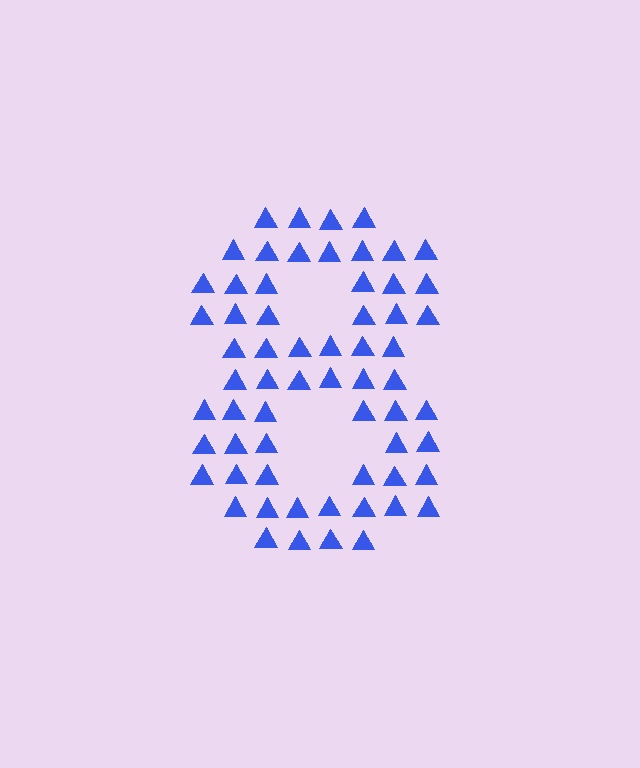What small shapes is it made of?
It is made of small triangles.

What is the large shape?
The large shape is the digit 8.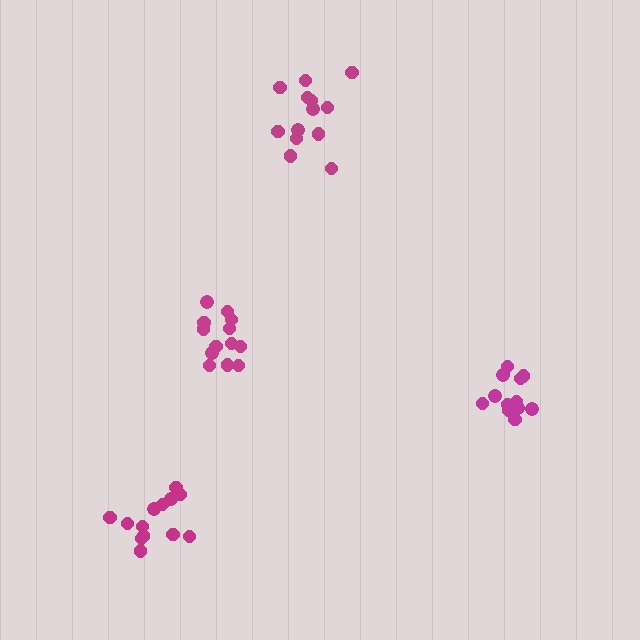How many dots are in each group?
Group 1: 13 dots, Group 2: 12 dots, Group 3: 13 dots, Group 4: 13 dots (51 total).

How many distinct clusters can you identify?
There are 4 distinct clusters.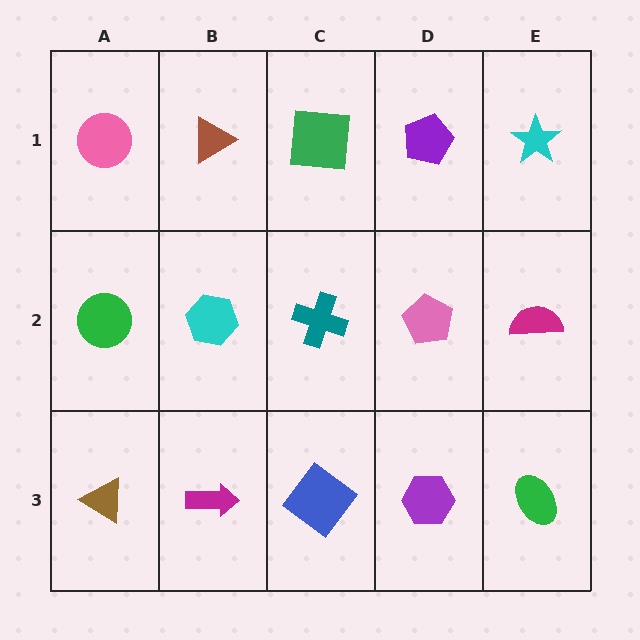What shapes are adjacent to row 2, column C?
A green square (row 1, column C), a blue diamond (row 3, column C), a cyan hexagon (row 2, column B), a pink pentagon (row 2, column D).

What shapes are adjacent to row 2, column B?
A brown triangle (row 1, column B), a magenta arrow (row 3, column B), a green circle (row 2, column A), a teal cross (row 2, column C).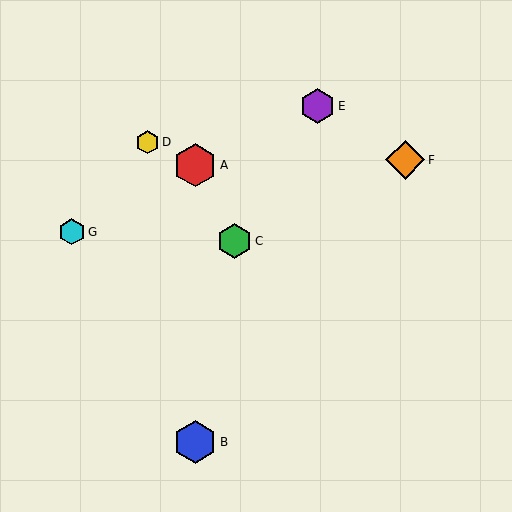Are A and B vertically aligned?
Yes, both are at x≈195.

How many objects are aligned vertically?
2 objects (A, B) are aligned vertically.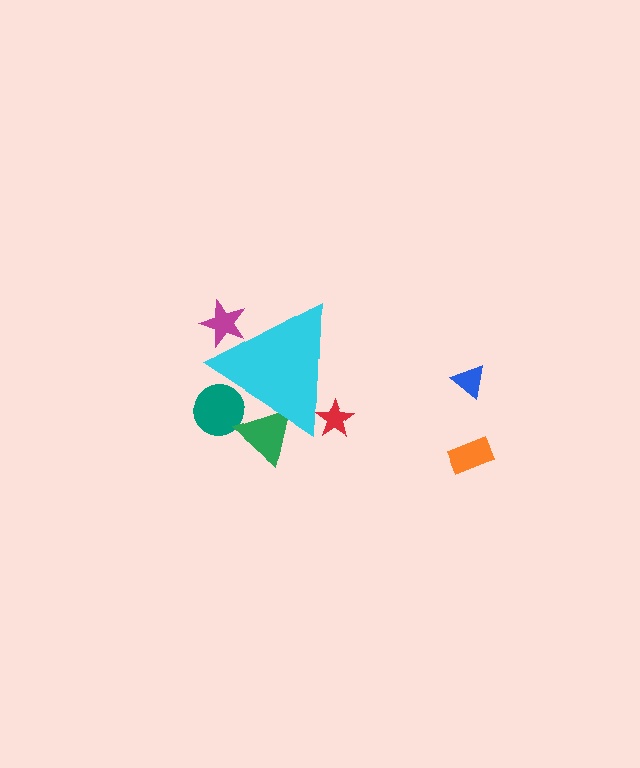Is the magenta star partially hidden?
Yes, the magenta star is partially hidden behind the cyan triangle.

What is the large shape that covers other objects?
A cyan triangle.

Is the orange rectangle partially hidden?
No, the orange rectangle is fully visible.